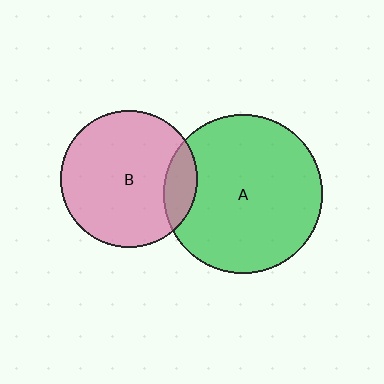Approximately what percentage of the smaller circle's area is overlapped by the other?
Approximately 15%.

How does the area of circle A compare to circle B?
Approximately 1.3 times.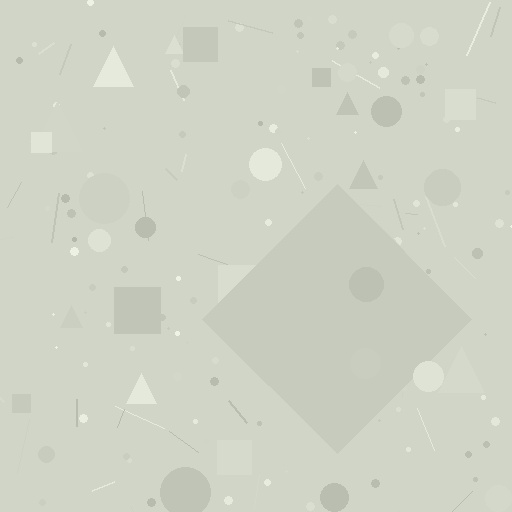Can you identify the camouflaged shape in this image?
The camouflaged shape is a diamond.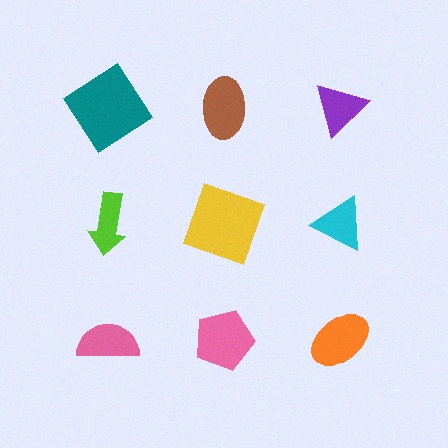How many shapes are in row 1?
3 shapes.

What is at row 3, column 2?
A pink pentagon.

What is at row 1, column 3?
A purple triangle.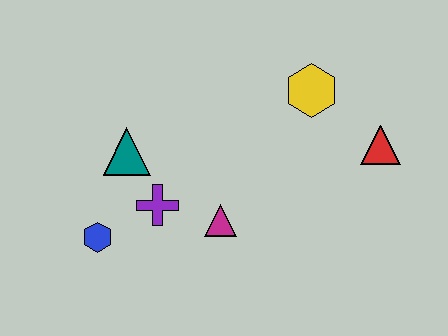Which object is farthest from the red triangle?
The blue hexagon is farthest from the red triangle.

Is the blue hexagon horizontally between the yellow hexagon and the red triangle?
No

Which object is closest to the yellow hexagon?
The red triangle is closest to the yellow hexagon.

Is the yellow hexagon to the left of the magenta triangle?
No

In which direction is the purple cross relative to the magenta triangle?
The purple cross is to the left of the magenta triangle.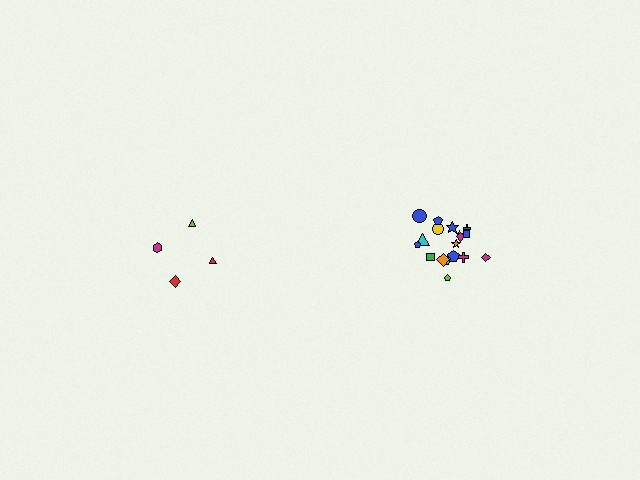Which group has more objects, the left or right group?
The right group.